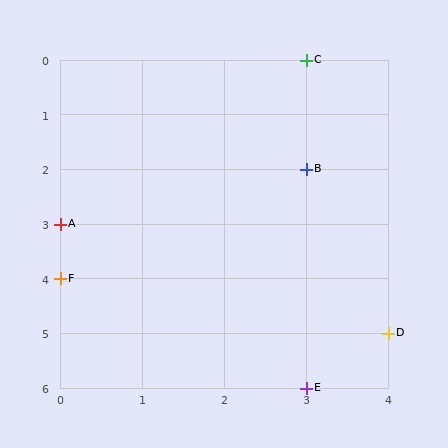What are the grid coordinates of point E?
Point E is at grid coordinates (3, 6).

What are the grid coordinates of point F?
Point F is at grid coordinates (0, 4).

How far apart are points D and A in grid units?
Points D and A are 4 columns and 2 rows apart (about 4.5 grid units diagonally).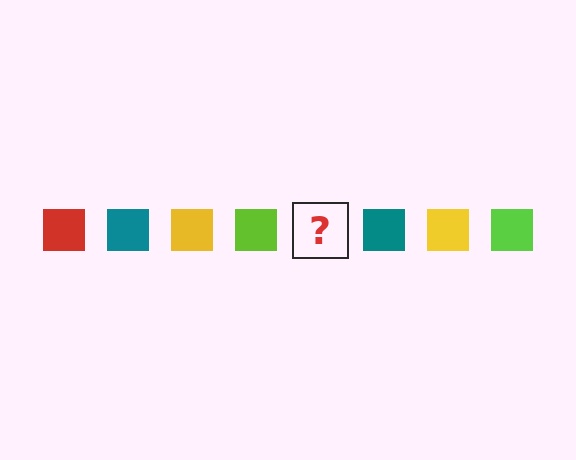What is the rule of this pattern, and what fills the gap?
The rule is that the pattern cycles through red, teal, yellow, lime squares. The gap should be filled with a red square.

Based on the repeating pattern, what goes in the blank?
The blank should be a red square.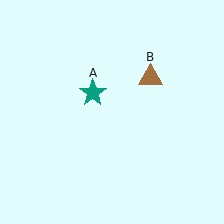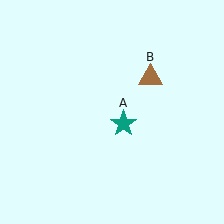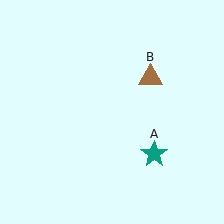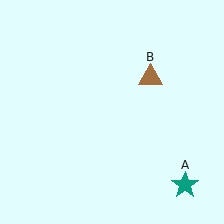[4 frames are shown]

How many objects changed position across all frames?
1 object changed position: teal star (object A).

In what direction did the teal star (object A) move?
The teal star (object A) moved down and to the right.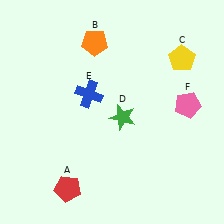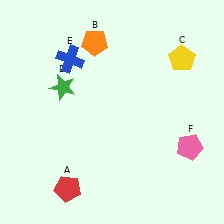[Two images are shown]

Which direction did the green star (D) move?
The green star (D) moved left.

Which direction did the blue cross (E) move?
The blue cross (E) moved up.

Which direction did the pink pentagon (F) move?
The pink pentagon (F) moved down.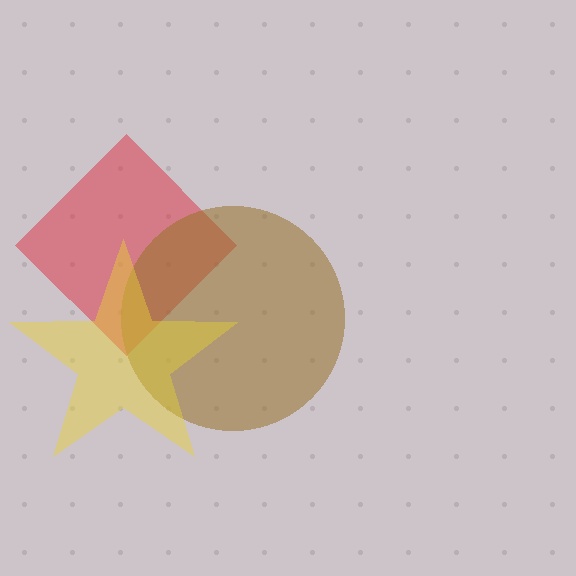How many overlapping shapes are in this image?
There are 3 overlapping shapes in the image.